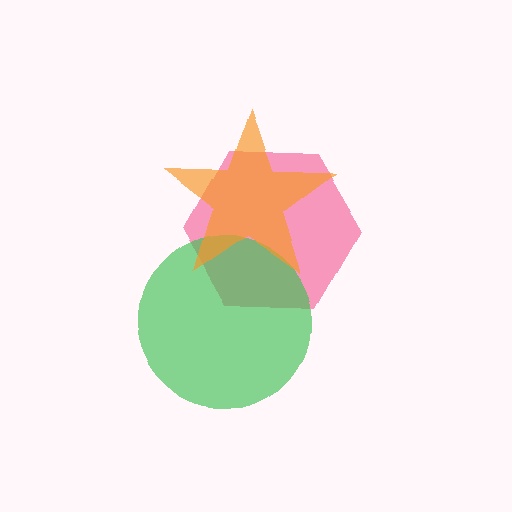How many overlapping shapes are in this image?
There are 3 overlapping shapes in the image.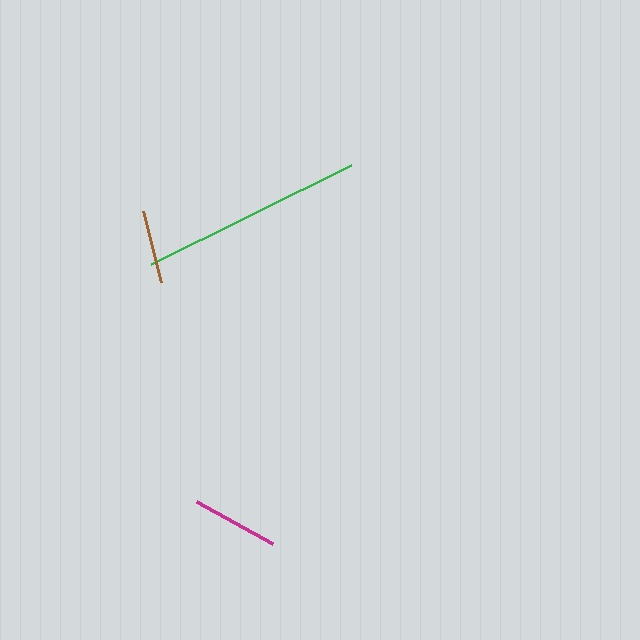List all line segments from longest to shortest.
From longest to shortest: green, magenta, brown.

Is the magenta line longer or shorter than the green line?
The green line is longer than the magenta line.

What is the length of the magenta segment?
The magenta segment is approximately 87 pixels long.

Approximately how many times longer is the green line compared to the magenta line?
The green line is approximately 2.6 times the length of the magenta line.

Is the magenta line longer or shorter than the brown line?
The magenta line is longer than the brown line.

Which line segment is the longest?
The green line is the longest at approximately 223 pixels.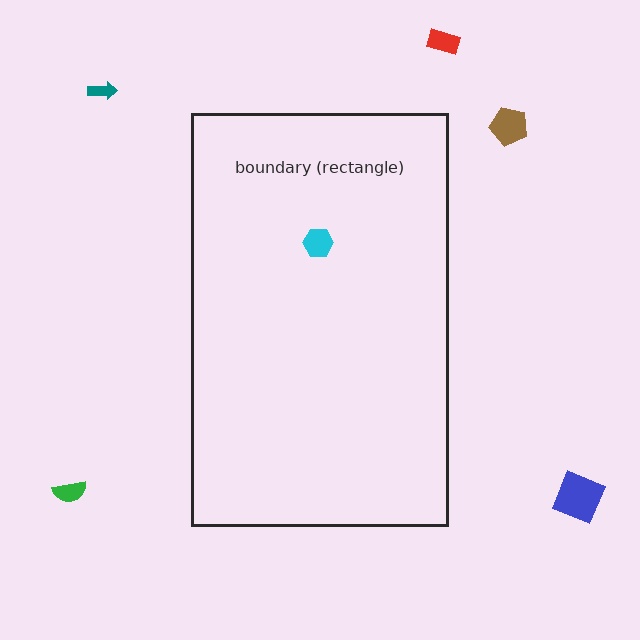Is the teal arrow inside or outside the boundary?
Outside.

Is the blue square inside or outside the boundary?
Outside.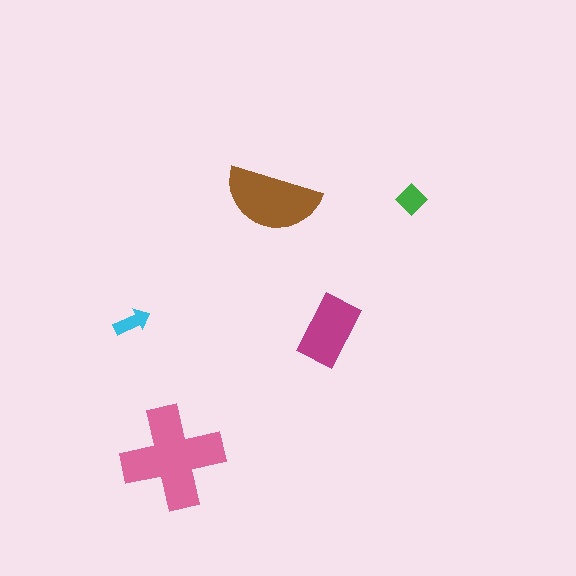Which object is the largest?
The pink cross.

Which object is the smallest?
The cyan arrow.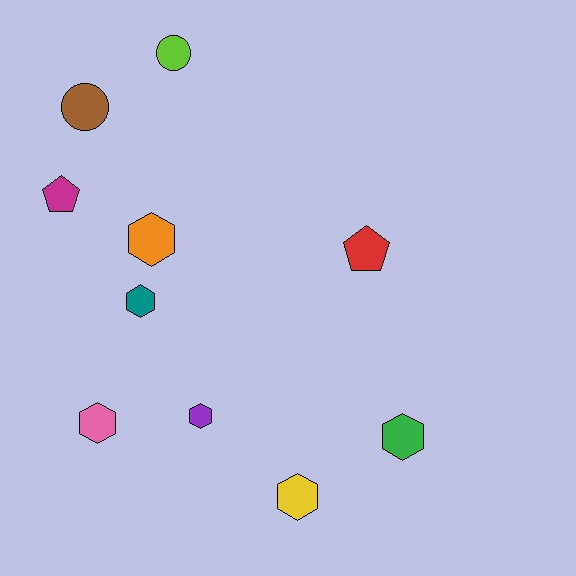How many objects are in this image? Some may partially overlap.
There are 10 objects.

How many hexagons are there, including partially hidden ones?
There are 6 hexagons.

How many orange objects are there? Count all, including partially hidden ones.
There is 1 orange object.